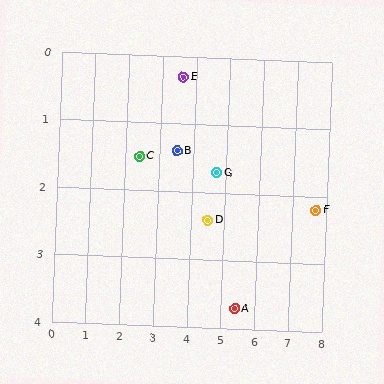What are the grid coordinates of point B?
Point B is at approximately (3.5, 1.4).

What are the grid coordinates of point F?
Point F is at approximately (7.7, 2.2).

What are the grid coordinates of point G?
Point G is at approximately (4.7, 1.7).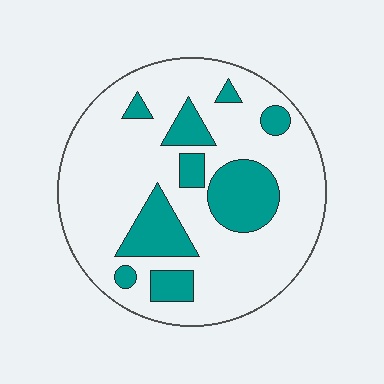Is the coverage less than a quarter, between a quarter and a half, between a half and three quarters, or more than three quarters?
Less than a quarter.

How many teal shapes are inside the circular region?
9.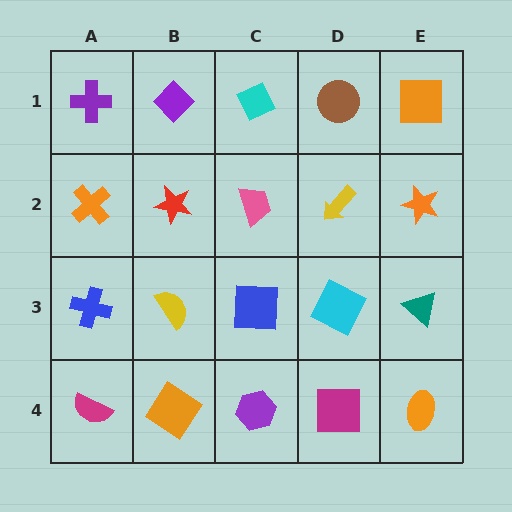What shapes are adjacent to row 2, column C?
A cyan diamond (row 1, column C), a blue square (row 3, column C), a red star (row 2, column B), a yellow arrow (row 2, column D).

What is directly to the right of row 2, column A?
A red star.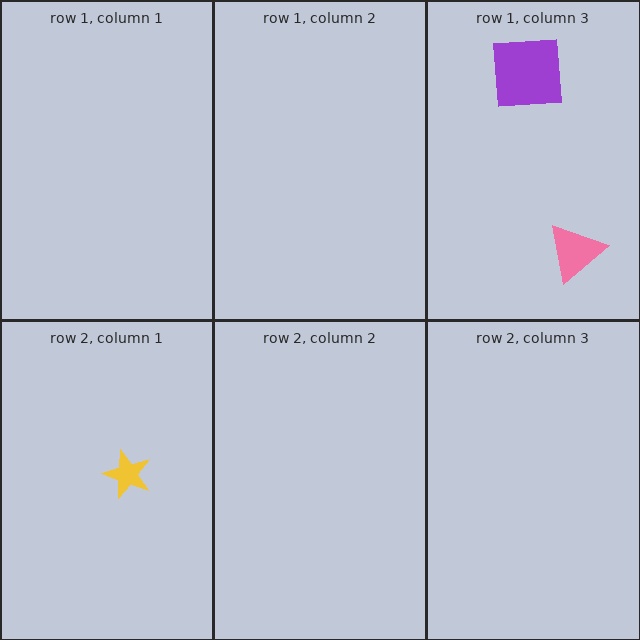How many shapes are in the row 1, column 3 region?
2.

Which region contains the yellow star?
The row 2, column 1 region.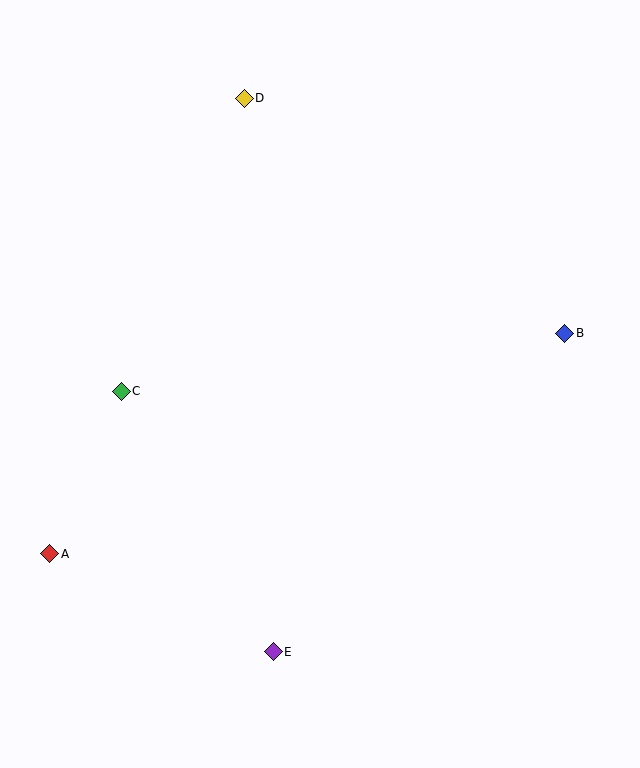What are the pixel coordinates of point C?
Point C is at (121, 391).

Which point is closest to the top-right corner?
Point B is closest to the top-right corner.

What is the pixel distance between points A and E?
The distance between A and E is 244 pixels.